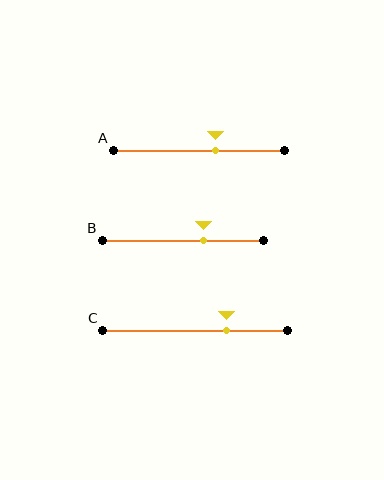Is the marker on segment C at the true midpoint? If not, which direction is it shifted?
No, the marker on segment C is shifted to the right by about 17% of the segment length.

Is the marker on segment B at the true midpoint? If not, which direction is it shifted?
No, the marker on segment B is shifted to the right by about 12% of the segment length.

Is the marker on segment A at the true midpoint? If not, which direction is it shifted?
No, the marker on segment A is shifted to the right by about 10% of the segment length.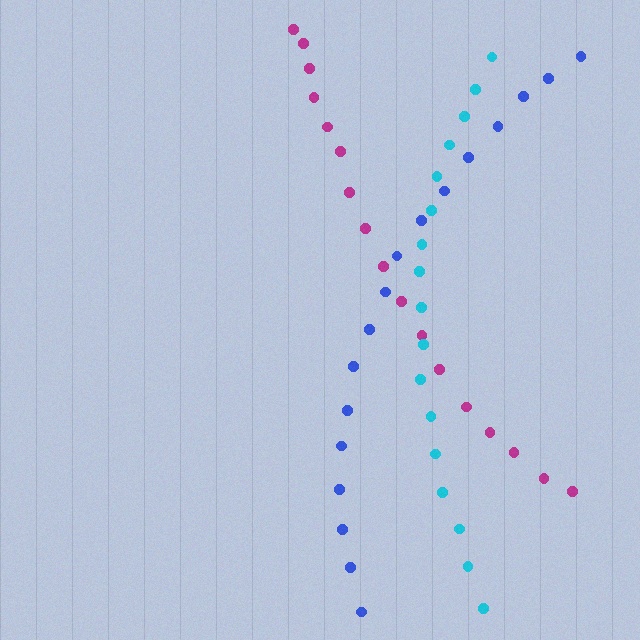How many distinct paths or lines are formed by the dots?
There are 3 distinct paths.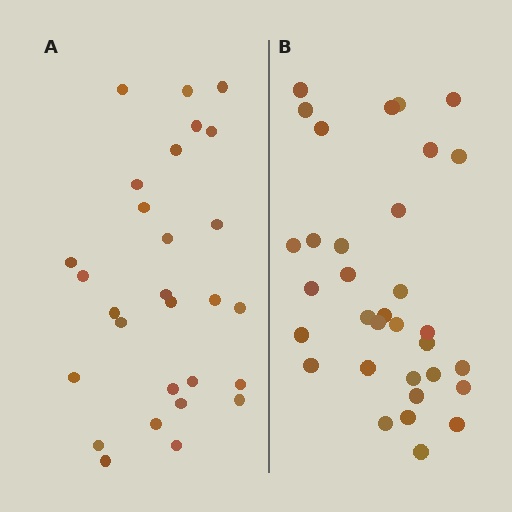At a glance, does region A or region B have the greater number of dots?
Region B (the right region) has more dots.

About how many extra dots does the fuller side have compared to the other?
Region B has about 5 more dots than region A.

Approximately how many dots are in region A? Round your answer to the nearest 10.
About 30 dots. (The exact count is 28, which rounds to 30.)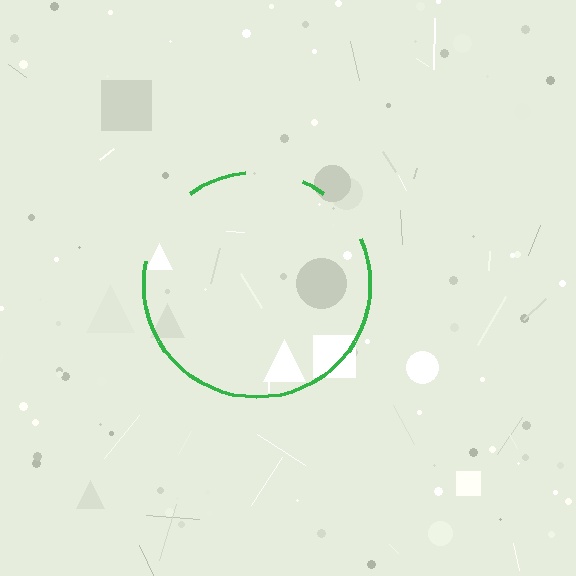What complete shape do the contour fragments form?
The contour fragments form a circle.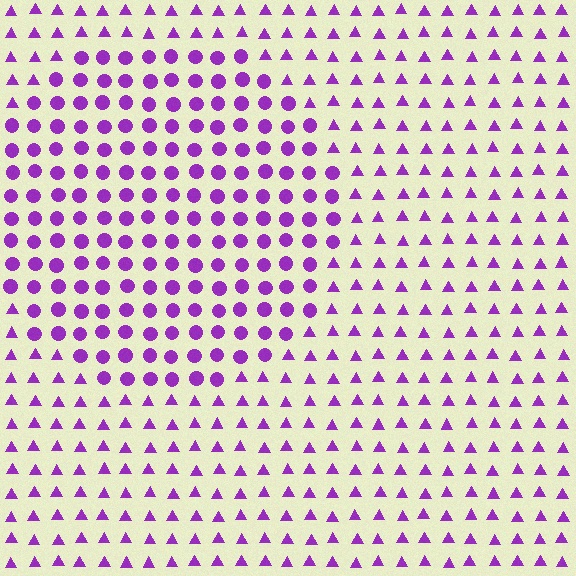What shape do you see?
I see a circle.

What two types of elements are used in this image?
The image uses circles inside the circle region and triangles outside it.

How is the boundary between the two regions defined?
The boundary is defined by a change in element shape: circles inside vs. triangles outside. All elements share the same color and spacing.